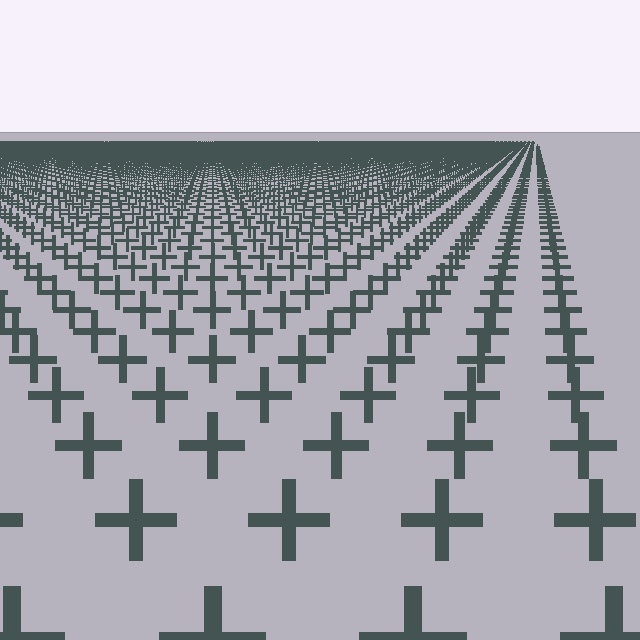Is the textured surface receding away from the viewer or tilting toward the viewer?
The surface is receding away from the viewer. Texture elements get smaller and denser toward the top.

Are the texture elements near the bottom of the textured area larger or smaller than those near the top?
Larger. Near the bottom, elements are closer to the viewer and appear at a bigger on-screen size.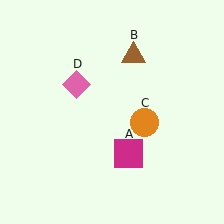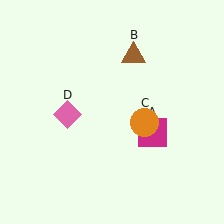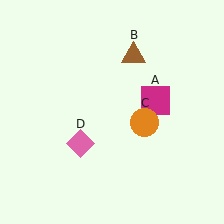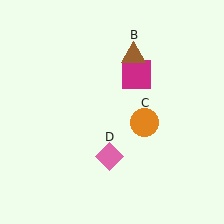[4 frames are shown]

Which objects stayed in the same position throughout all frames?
Brown triangle (object B) and orange circle (object C) remained stationary.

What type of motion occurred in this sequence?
The magenta square (object A), pink diamond (object D) rotated counterclockwise around the center of the scene.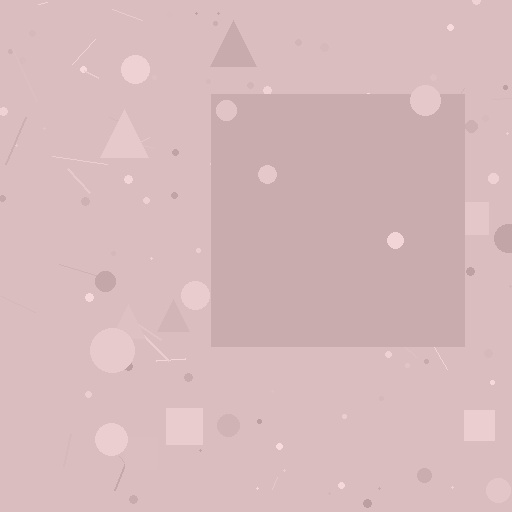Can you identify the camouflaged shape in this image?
The camouflaged shape is a square.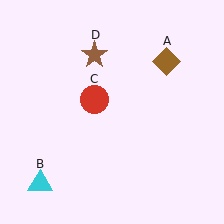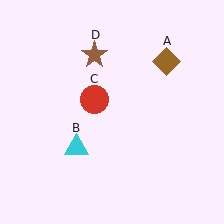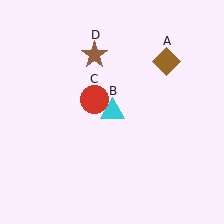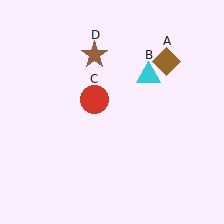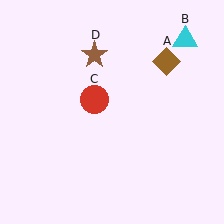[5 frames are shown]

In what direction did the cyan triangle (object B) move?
The cyan triangle (object B) moved up and to the right.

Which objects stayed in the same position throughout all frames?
Brown diamond (object A) and red circle (object C) and brown star (object D) remained stationary.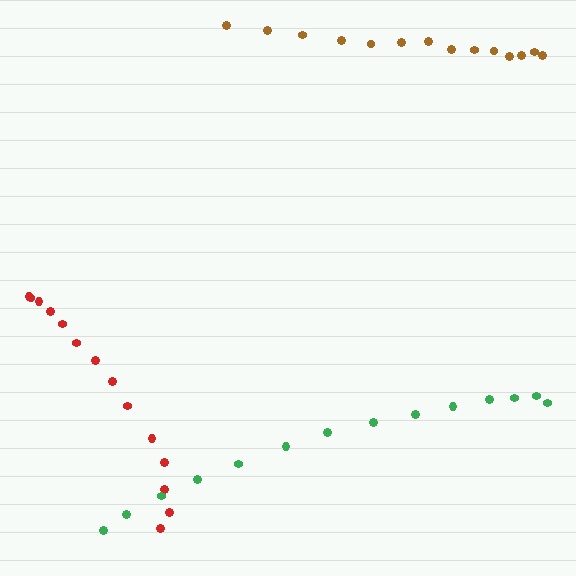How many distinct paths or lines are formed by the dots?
There are 3 distinct paths.